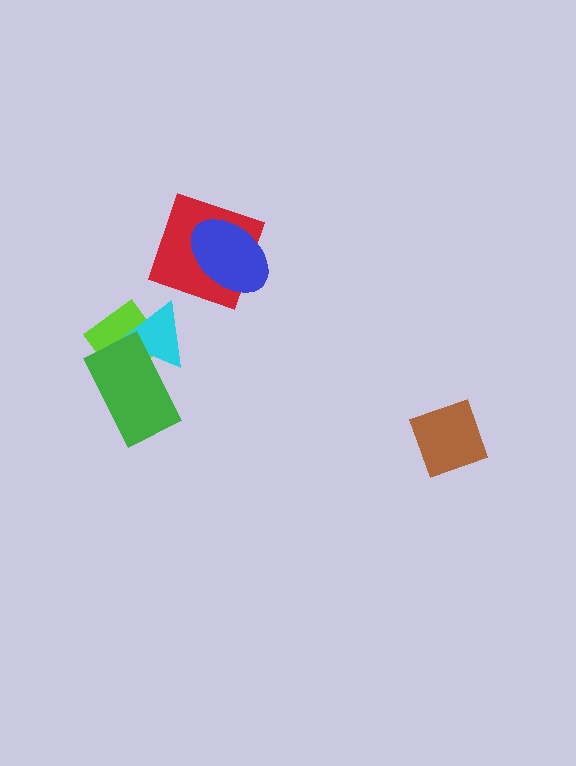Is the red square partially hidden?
Yes, it is partially covered by another shape.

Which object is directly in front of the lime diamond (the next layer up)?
The cyan triangle is directly in front of the lime diamond.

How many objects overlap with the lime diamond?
2 objects overlap with the lime diamond.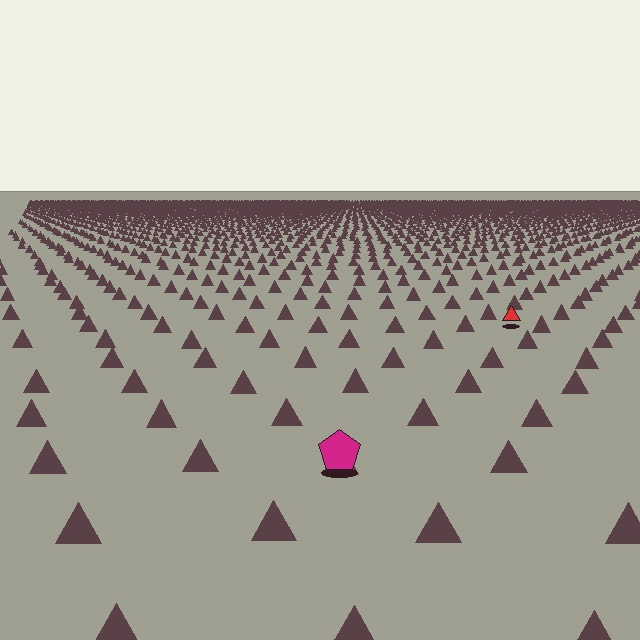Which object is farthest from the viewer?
The red triangle is farthest from the viewer. It appears smaller and the ground texture around it is denser.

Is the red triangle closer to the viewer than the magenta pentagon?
No. The magenta pentagon is closer — you can tell from the texture gradient: the ground texture is coarser near it.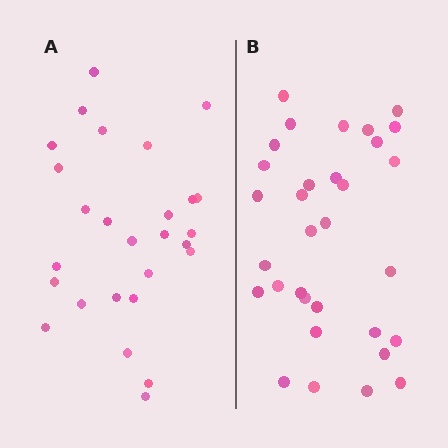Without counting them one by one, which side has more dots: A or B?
Region B (the right region) has more dots.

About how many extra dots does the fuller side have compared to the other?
Region B has about 5 more dots than region A.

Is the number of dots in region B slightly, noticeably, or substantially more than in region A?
Region B has only slightly more — the two regions are fairly close. The ratio is roughly 1.2 to 1.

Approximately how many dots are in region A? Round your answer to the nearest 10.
About 30 dots. (The exact count is 27, which rounds to 30.)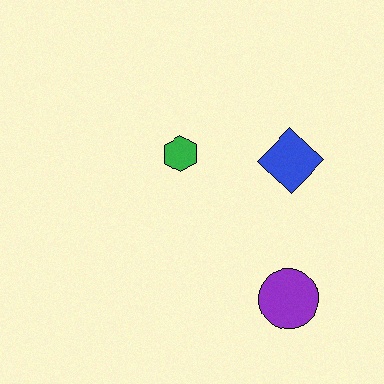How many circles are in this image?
There is 1 circle.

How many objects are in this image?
There are 3 objects.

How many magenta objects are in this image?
There are no magenta objects.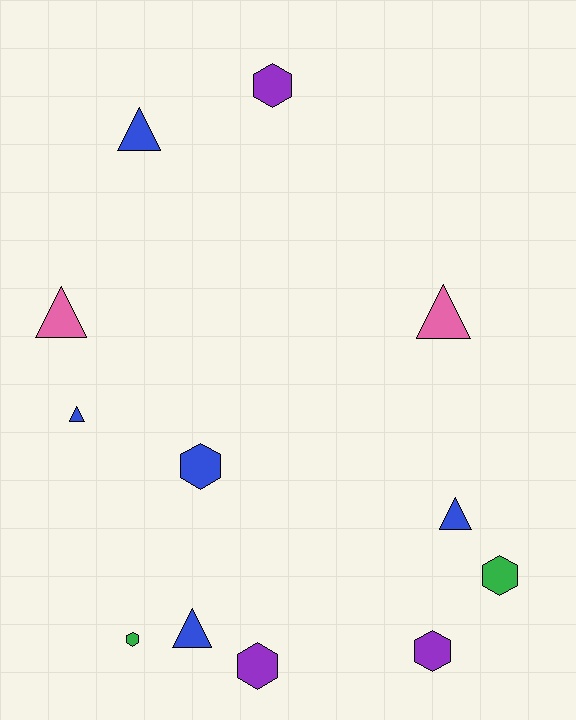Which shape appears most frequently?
Triangle, with 6 objects.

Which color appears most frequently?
Blue, with 5 objects.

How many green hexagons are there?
There are 2 green hexagons.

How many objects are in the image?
There are 12 objects.